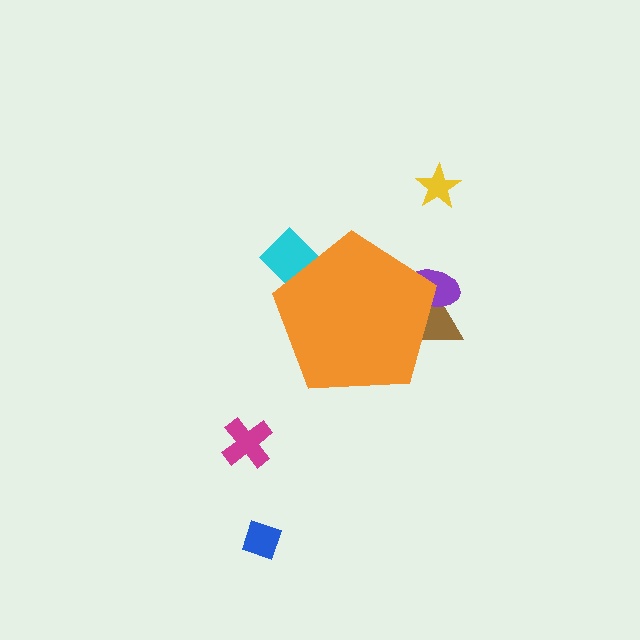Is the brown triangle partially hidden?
Yes, the brown triangle is partially hidden behind the orange pentagon.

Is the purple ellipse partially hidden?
Yes, the purple ellipse is partially hidden behind the orange pentagon.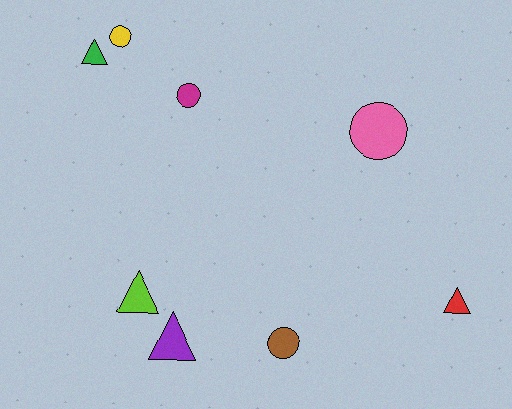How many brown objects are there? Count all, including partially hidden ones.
There is 1 brown object.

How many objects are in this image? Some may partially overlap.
There are 8 objects.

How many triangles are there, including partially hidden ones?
There are 4 triangles.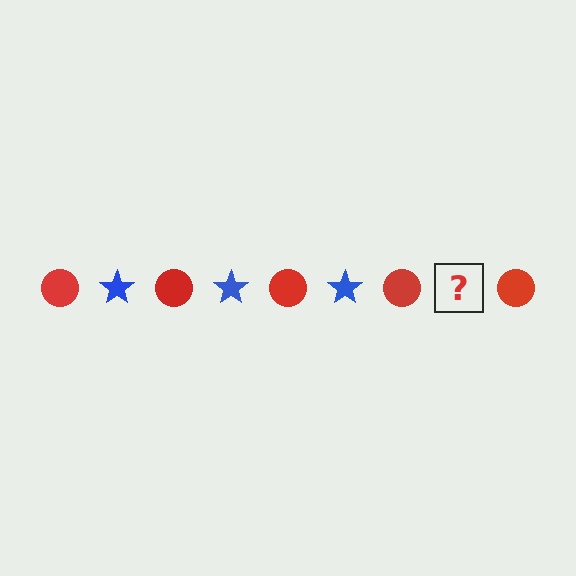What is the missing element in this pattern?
The missing element is a blue star.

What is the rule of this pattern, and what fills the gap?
The rule is that the pattern alternates between red circle and blue star. The gap should be filled with a blue star.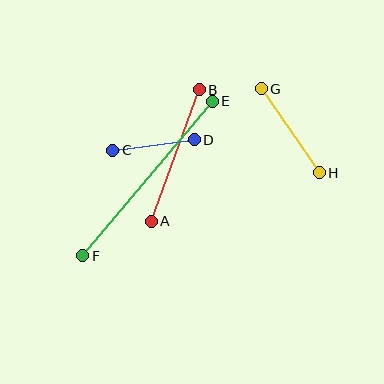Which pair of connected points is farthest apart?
Points E and F are farthest apart.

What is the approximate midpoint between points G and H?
The midpoint is at approximately (290, 131) pixels.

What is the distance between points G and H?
The distance is approximately 102 pixels.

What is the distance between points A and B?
The distance is approximately 140 pixels.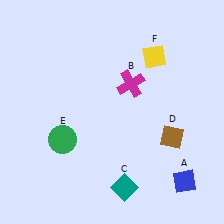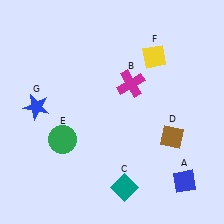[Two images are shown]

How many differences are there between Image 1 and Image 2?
There is 1 difference between the two images.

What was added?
A blue star (G) was added in Image 2.